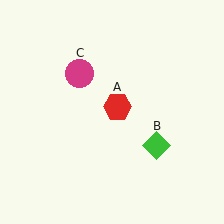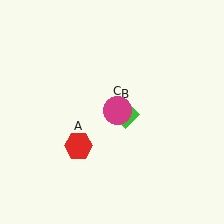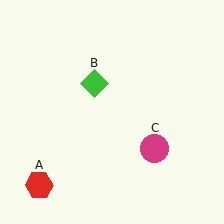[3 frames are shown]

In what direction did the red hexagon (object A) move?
The red hexagon (object A) moved down and to the left.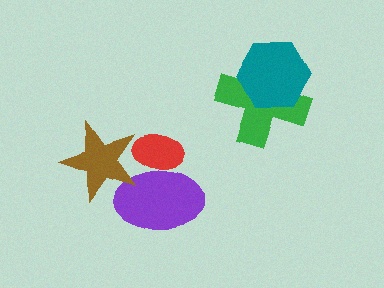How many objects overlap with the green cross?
1 object overlaps with the green cross.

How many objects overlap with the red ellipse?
2 objects overlap with the red ellipse.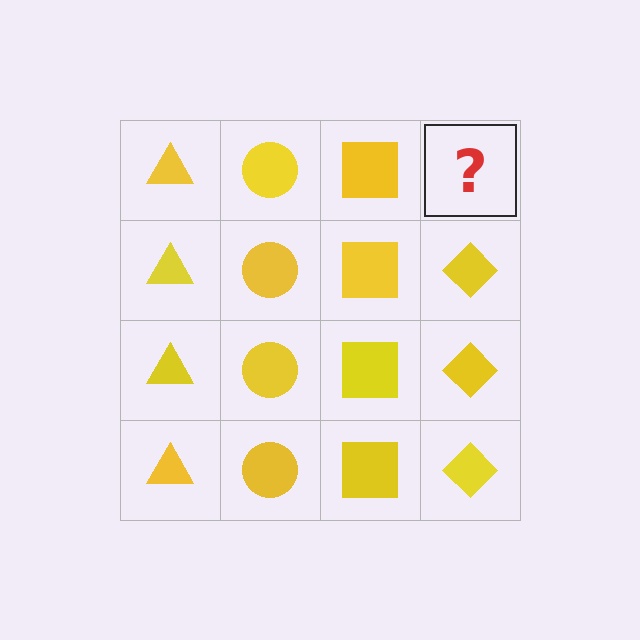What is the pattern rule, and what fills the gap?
The rule is that each column has a consistent shape. The gap should be filled with a yellow diamond.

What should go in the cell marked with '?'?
The missing cell should contain a yellow diamond.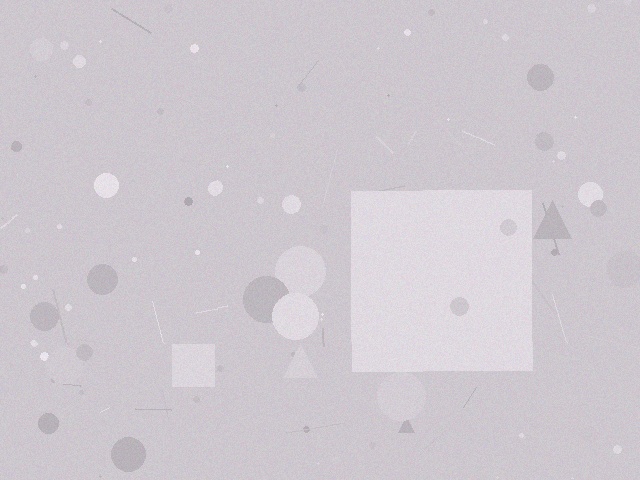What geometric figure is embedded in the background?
A square is embedded in the background.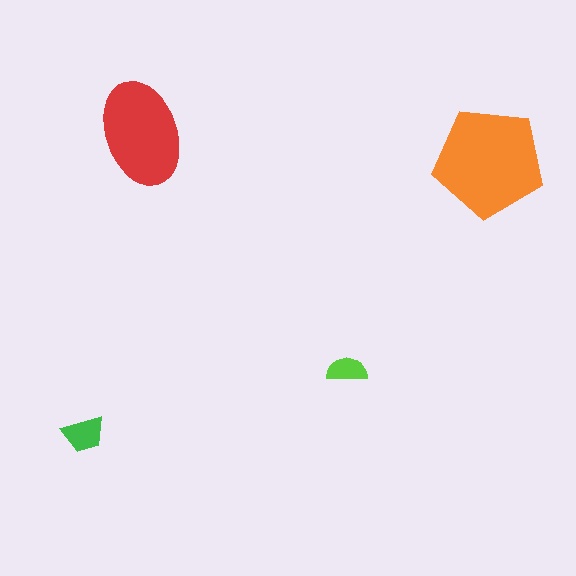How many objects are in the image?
There are 4 objects in the image.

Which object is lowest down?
The green trapezoid is bottommost.